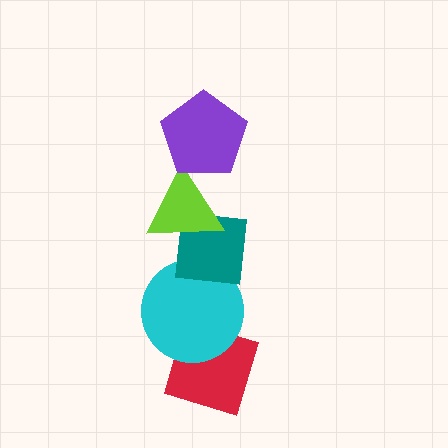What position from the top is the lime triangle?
The lime triangle is 2nd from the top.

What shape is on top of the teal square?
The lime triangle is on top of the teal square.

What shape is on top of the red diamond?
The cyan circle is on top of the red diamond.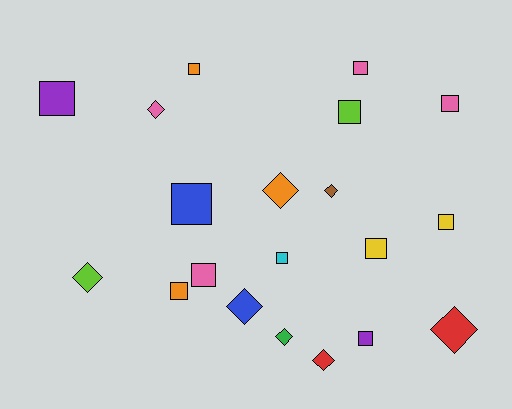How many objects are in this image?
There are 20 objects.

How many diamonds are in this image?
There are 8 diamonds.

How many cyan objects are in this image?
There is 1 cyan object.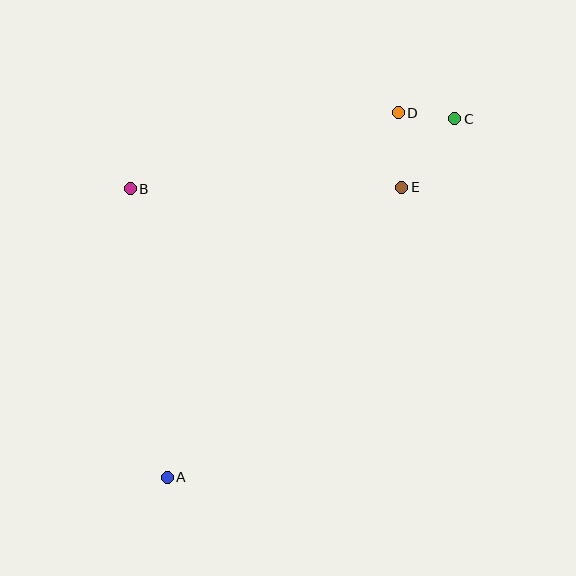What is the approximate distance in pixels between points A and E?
The distance between A and E is approximately 373 pixels.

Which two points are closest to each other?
Points C and D are closest to each other.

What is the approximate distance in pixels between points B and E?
The distance between B and E is approximately 272 pixels.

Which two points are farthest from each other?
Points A and C are farthest from each other.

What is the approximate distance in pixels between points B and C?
The distance between B and C is approximately 332 pixels.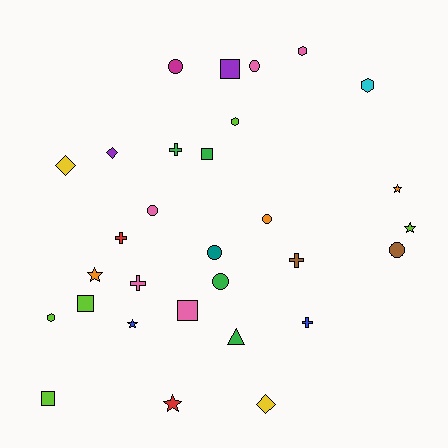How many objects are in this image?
There are 30 objects.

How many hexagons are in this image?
There are 4 hexagons.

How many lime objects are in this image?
There are 5 lime objects.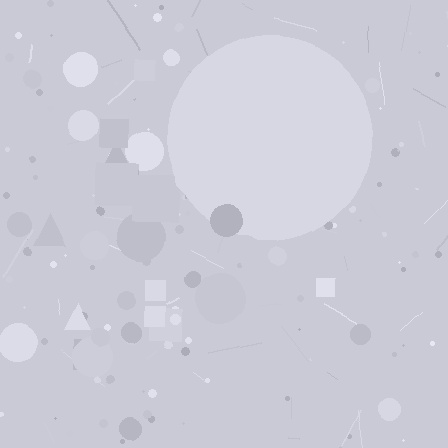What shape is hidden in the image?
A circle is hidden in the image.